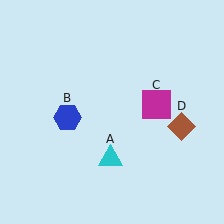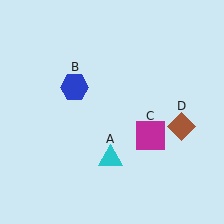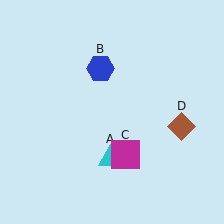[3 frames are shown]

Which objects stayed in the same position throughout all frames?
Cyan triangle (object A) and brown diamond (object D) remained stationary.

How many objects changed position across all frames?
2 objects changed position: blue hexagon (object B), magenta square (object C).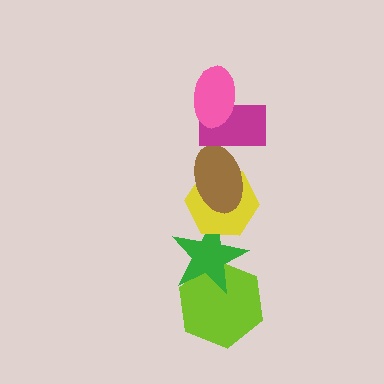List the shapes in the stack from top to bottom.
From top to bottom: the pink ellipse, the magenta rectangle, the brown ellipse, the yellow hexagon, the green star, the lime hexagon.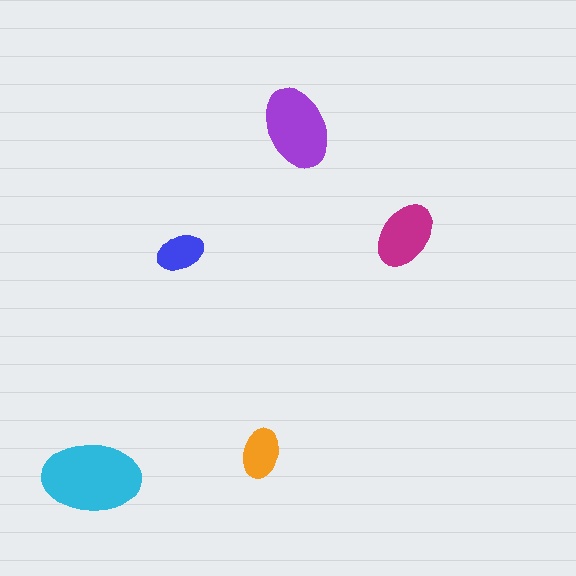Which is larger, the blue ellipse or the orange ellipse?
The orange one.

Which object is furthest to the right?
The magenta ellipse is rightmost.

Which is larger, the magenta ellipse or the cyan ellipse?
The cyan one.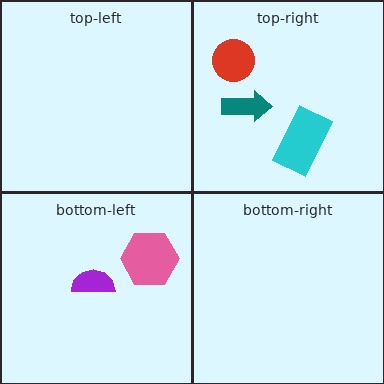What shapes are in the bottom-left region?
The purple semicircle, the pink hexagon.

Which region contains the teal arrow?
The top-right region.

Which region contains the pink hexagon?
The bottom-left region.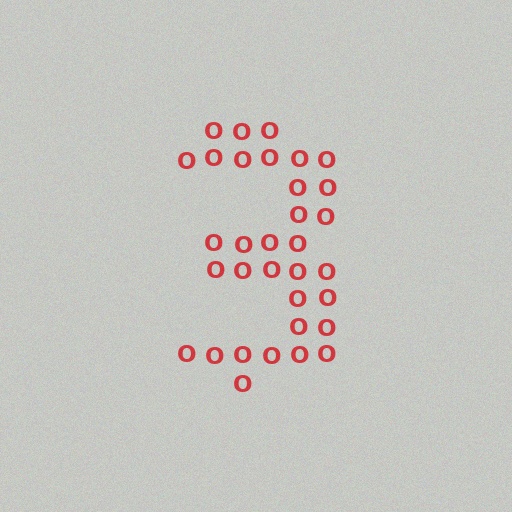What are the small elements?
The small elements are letter O's.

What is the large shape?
The large shape is the digit 3.